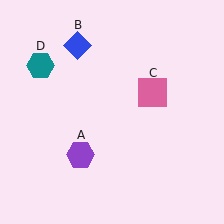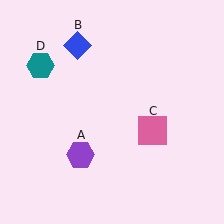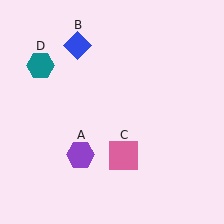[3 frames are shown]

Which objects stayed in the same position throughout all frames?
Purple hexagon (object A) and blue diamond (object B) and teal hexagon (object D) remained stationary.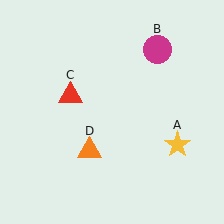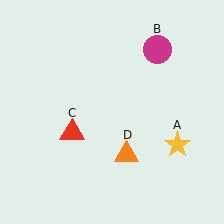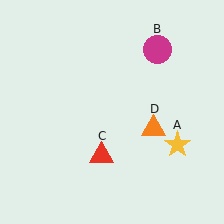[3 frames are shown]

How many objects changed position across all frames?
2 objects changed position: red triangle (object C), orange triangle (object D).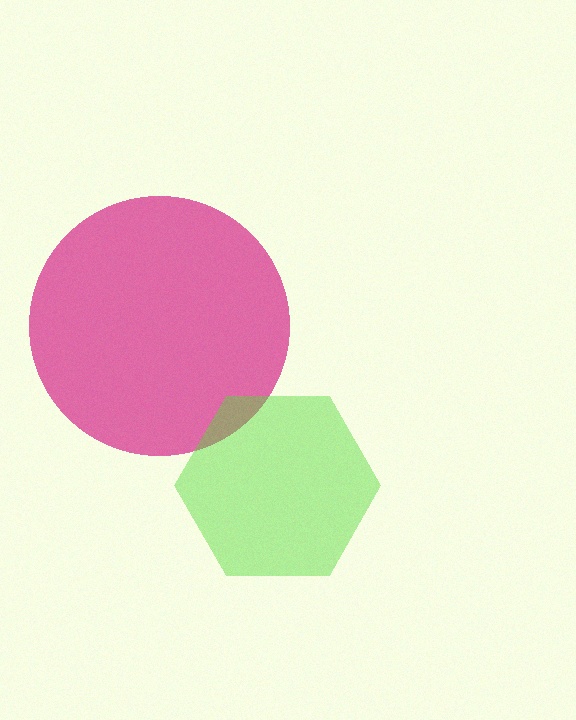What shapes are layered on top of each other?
The layered shapes are: a magenta circle, a lime hexagon.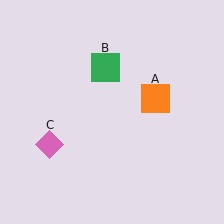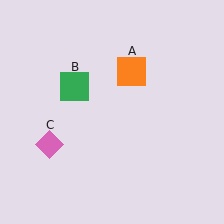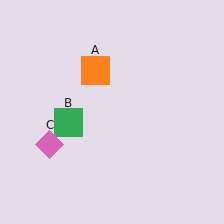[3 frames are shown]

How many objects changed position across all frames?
2 objects changed position: orange square (object A), green square (object B).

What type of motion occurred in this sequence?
The orange square (object A), green square (object B) rotated counterclockwise around the center of the scene.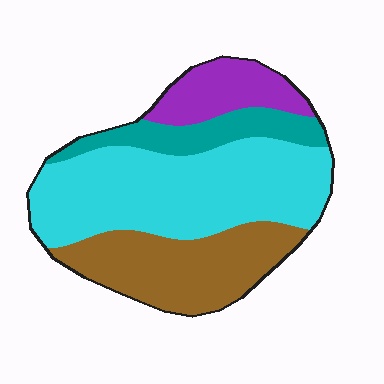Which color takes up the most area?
Cyan, at roughly 45%.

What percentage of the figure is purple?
Purple covers about 15% of the figure.